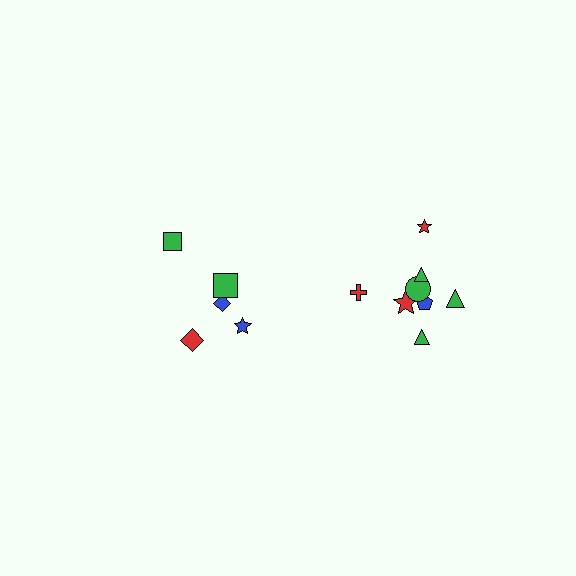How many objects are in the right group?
There are 8 objects.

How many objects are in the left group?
There are 5 objects.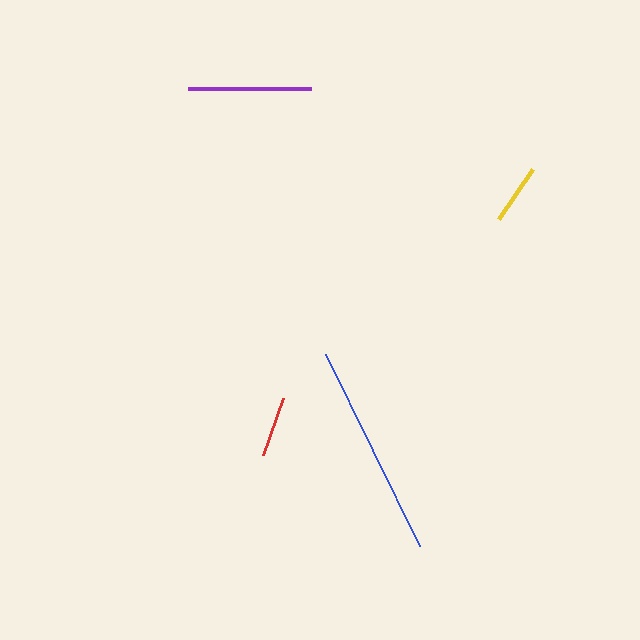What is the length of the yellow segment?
The yellow segment is approximately 61 pixels long.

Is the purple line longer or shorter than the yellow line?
The purple line is longer than the yellow line.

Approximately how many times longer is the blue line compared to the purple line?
The blue line is approximately 1.7 times the length of the purple line.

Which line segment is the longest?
The blue line is the longest at approximately 214 pixels.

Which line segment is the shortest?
The red line is the shortest at approximately 60 pixels.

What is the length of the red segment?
The red segment is approximately 60 pixels long.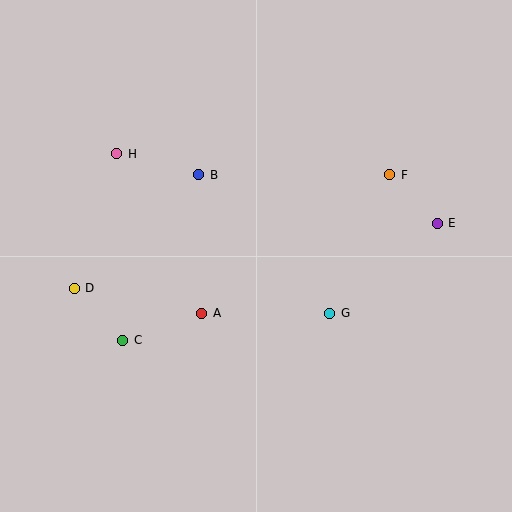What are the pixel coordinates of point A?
Point A is at (202, 313).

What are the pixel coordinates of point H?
Point H is at (117, 154).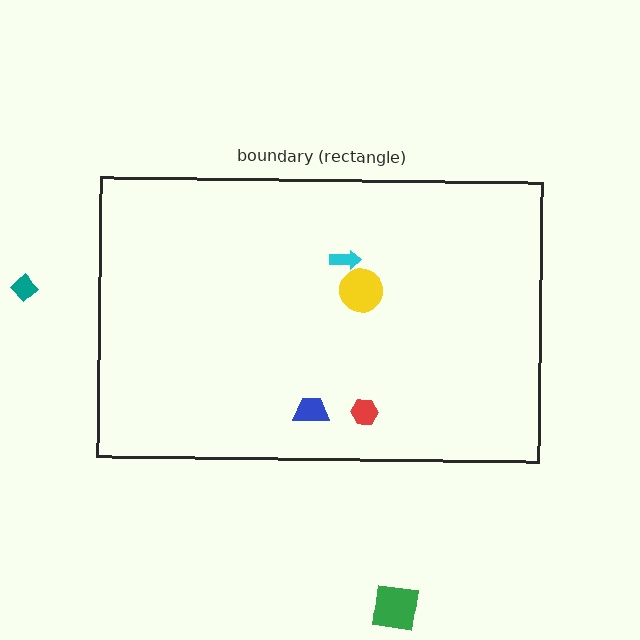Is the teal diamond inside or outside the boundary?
Outside.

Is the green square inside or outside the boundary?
Outside.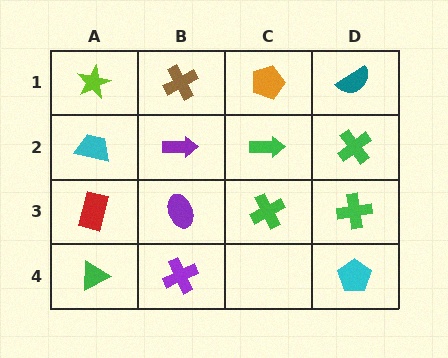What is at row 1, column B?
A brown cross.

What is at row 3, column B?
A purple ellipse.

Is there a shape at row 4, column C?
No, that cell is empty.